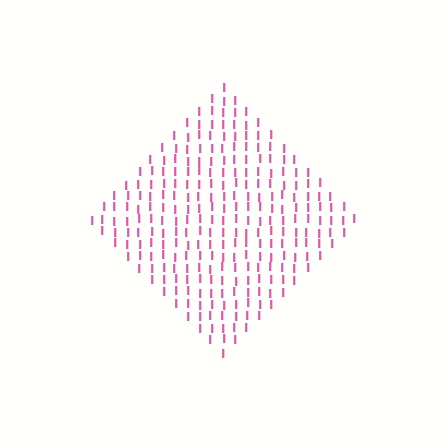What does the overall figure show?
The overall figure shows a diamond.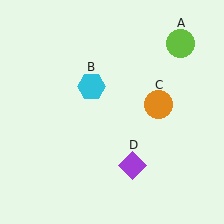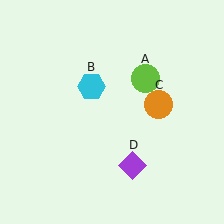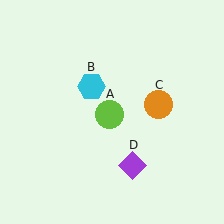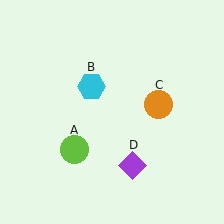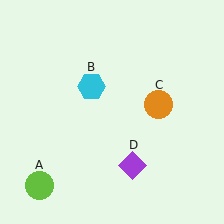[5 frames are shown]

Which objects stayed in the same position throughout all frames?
Cyan hexagon (object B) and orange circle (object C) and purple diamond (object D) remained stationary.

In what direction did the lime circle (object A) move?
The lime circle (object A) moved down and to the left.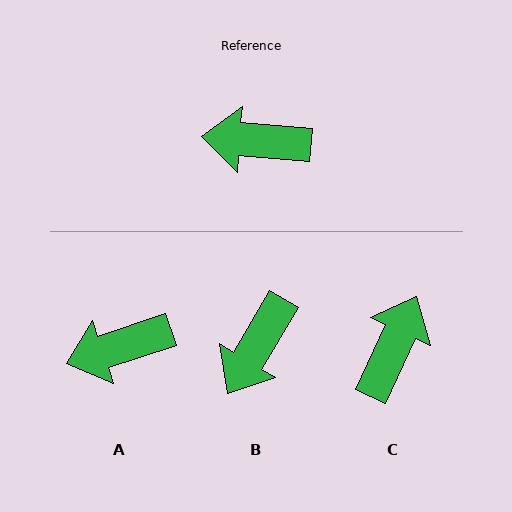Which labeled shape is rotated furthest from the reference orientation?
C, about 111 degrees away.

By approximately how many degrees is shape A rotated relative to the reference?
Approximately 23 degrees counter-clockwise.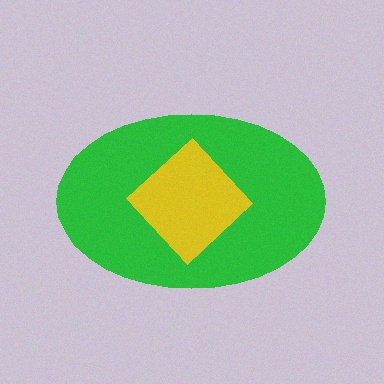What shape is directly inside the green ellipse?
The yellow diamond.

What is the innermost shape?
The yellow diamond.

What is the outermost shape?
The green ellipse.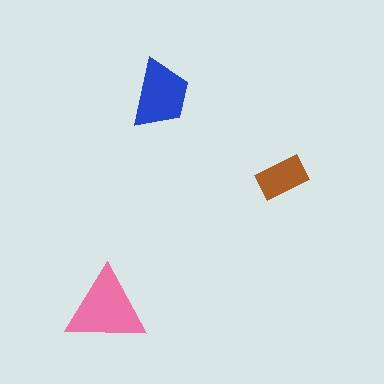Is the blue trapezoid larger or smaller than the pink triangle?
Smaller.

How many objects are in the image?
There are 3 objects in the image.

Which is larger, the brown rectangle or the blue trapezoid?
The blue trapezoid.